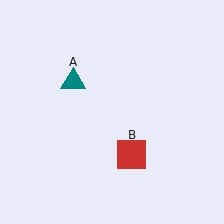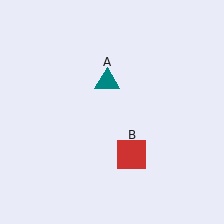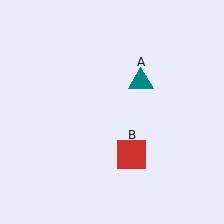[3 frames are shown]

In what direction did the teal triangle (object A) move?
The teal triangle (object A) moved right.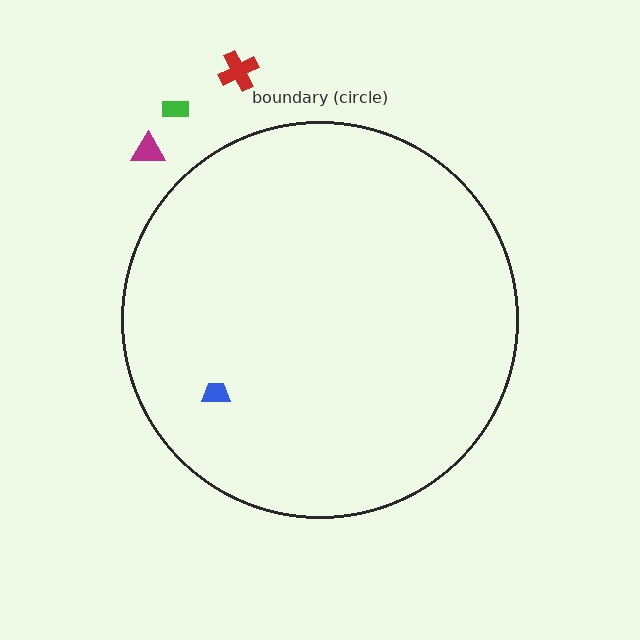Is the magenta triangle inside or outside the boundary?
Outside.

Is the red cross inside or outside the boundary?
Outside.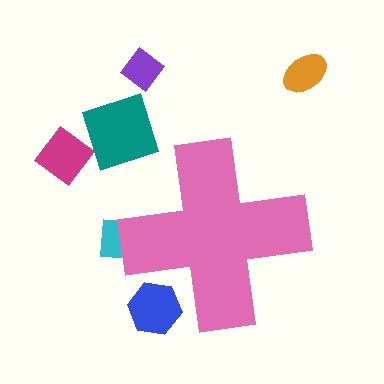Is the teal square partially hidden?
No, the teal square is fully visible.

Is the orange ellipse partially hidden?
No, the orange ellipse is fully visible.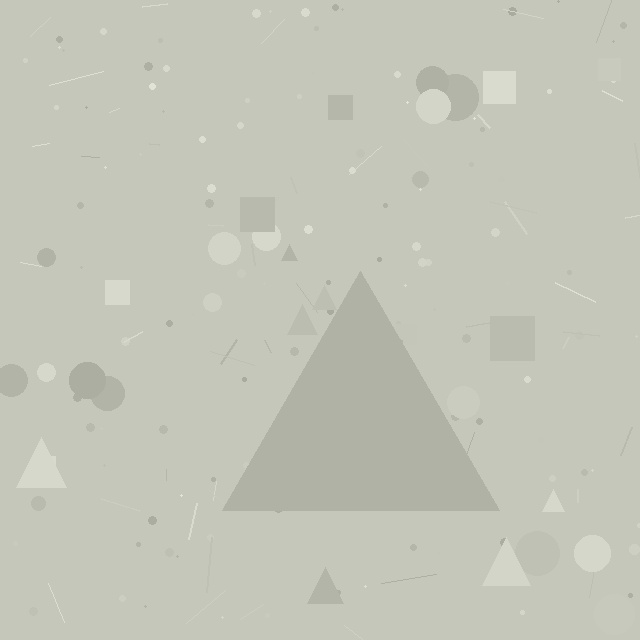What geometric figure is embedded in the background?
A triangle is embedded in the background.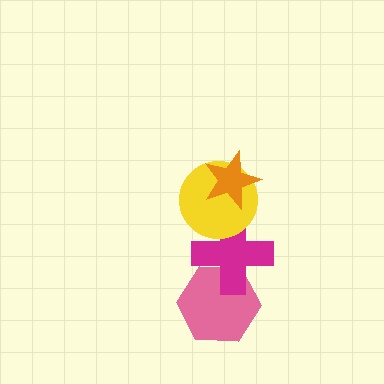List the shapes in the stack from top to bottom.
From top to bottom: the orange star, the yellow circle, the magenta cross, the pink hexagon.